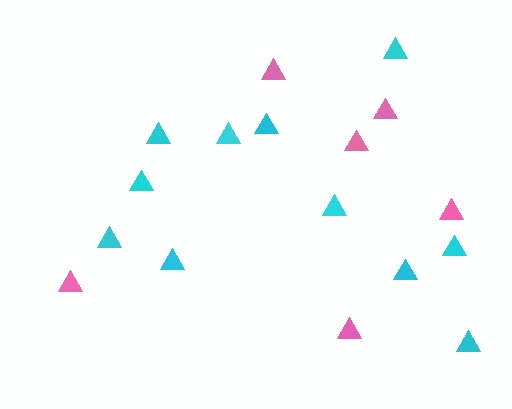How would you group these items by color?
There are 2 groups: one group of cyan triangles (11) and one group of pink triangles (6).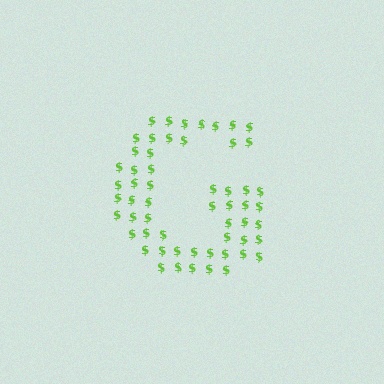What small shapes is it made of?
It is made of small dollar signs.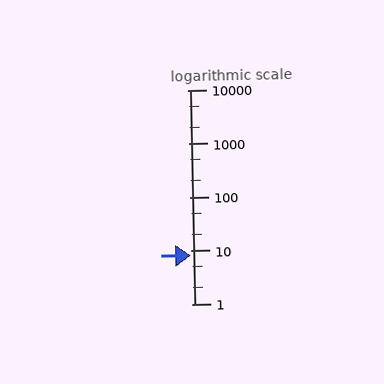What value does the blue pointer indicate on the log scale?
The pointer indicates approximately 7.9.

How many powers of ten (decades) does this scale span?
The scale spans 4 decades, from 1 to 10000.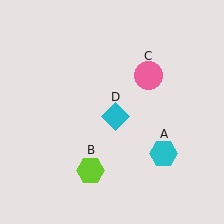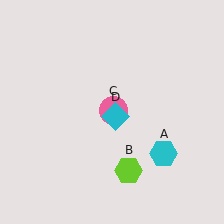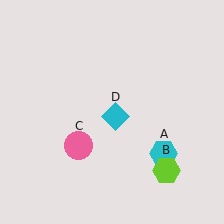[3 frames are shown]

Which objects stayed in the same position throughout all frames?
Cyan hexagon (object A) and cyan diamond (object D) remained stationary.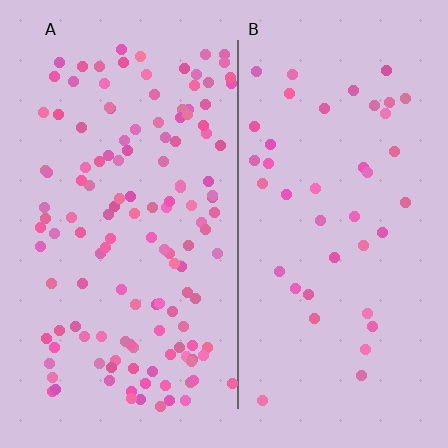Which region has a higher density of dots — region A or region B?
A (the left).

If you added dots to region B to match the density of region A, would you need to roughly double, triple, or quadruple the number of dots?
Approximately triple.